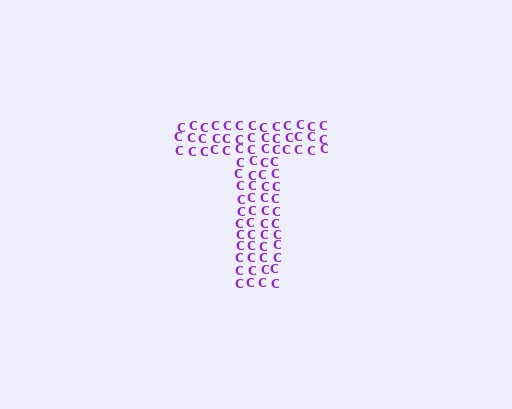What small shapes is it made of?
It is made of small letter C's.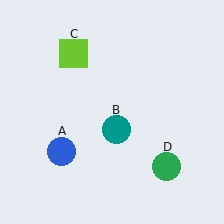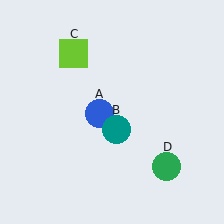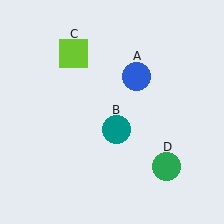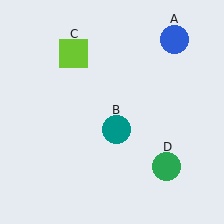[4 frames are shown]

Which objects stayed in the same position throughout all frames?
Teal circle (object B) and lime square (object C) and green circle (object D) remained stationary.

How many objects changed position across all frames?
1 object changed position: blue circle (object A).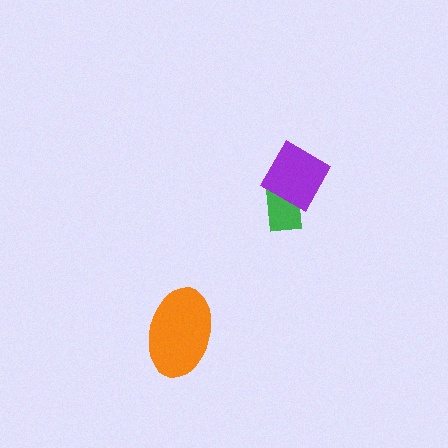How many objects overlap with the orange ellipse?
0 objects overlap with the orange ellipse.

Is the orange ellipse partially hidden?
No, no other shape covers it.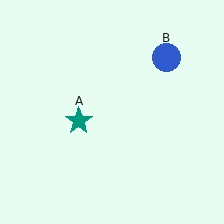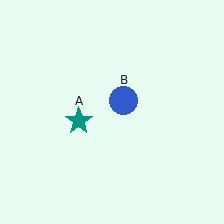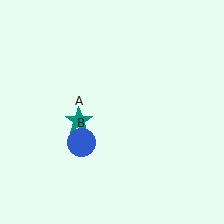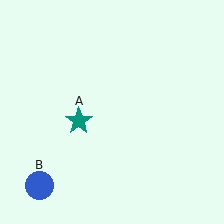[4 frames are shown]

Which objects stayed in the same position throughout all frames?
Teal star (object A) remained stationary.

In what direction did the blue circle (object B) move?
The blue circle (object B) moved down and to the left.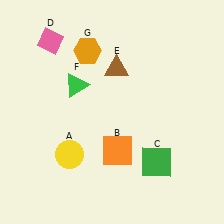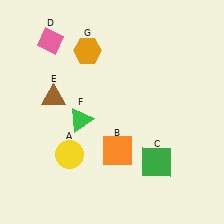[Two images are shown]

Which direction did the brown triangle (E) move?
The brown triangle (E) moved left.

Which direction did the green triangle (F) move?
The green triangle (F) moved down.